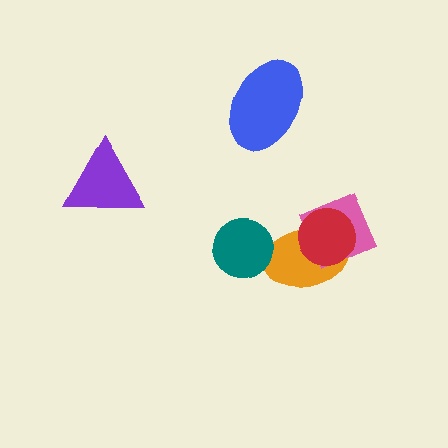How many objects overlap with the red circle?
2 objects overlap with the red circle.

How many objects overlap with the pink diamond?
2 objects overlap with the pink diamond.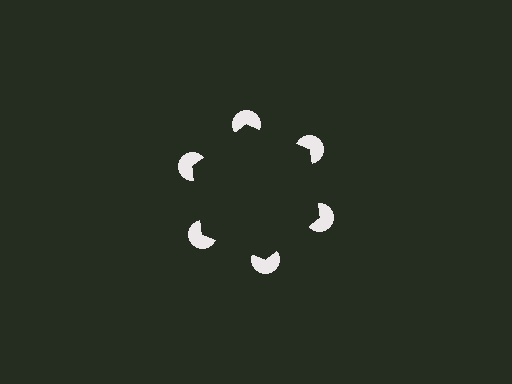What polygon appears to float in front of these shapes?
An illusory hexagon — its edges are inferred from the aligned wedge cuts in the pac-man discs, not physically drawn.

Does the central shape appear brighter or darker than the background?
It typically appears slightly darker than the background, even though no actual brightness change is drawn.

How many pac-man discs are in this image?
There are 6 — one at each vertex of the illusory hexagon.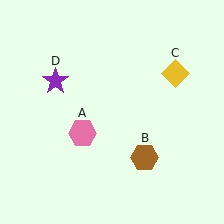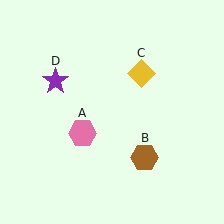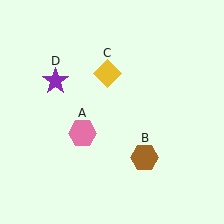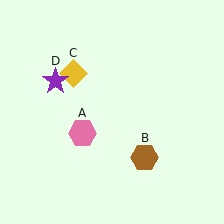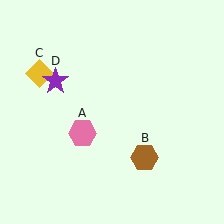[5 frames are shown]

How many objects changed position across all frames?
1 object changed position: yellow diamond (object C).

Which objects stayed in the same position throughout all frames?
Pink hexagon (object A) and brown hexagon (object B) and purple star (object D) remained stationary.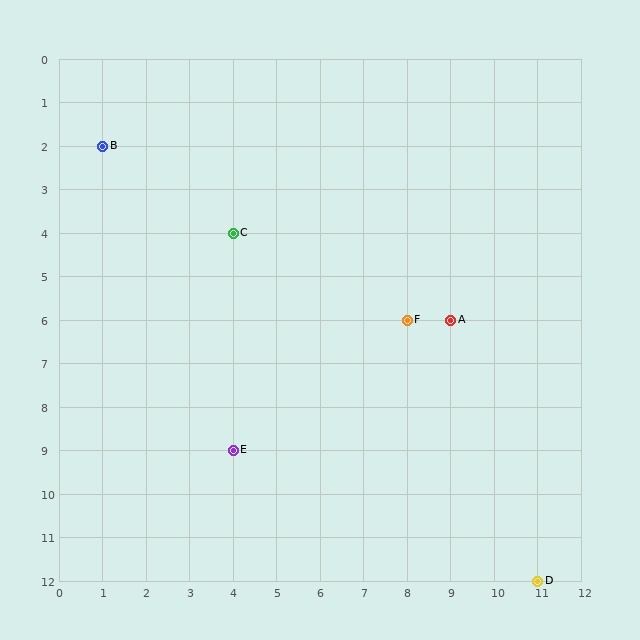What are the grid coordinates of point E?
Point E is at grid coordinates (4, 9).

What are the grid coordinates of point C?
Point C is at grid coordinates (4, 4).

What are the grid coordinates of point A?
Point A is at grid coordinates (9, 6).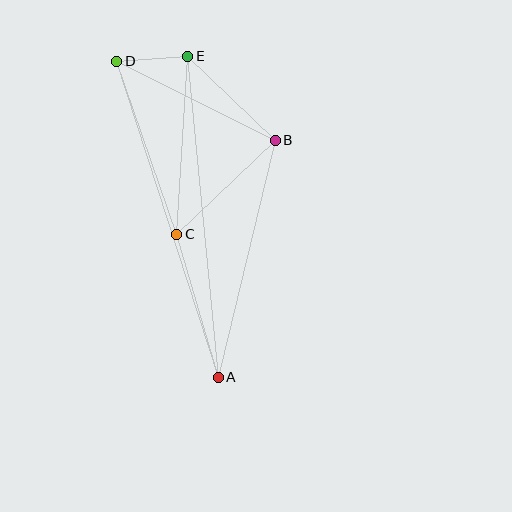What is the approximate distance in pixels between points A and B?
The distance between A and B is approximately 244 pixels.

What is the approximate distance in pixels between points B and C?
The distance between B and C is approximately 136 pixels.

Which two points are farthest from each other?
Points A and D are farthest from each other.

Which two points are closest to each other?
Points D and E are closest to each other.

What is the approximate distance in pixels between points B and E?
The distance between B and E is approximately 121 pixels.